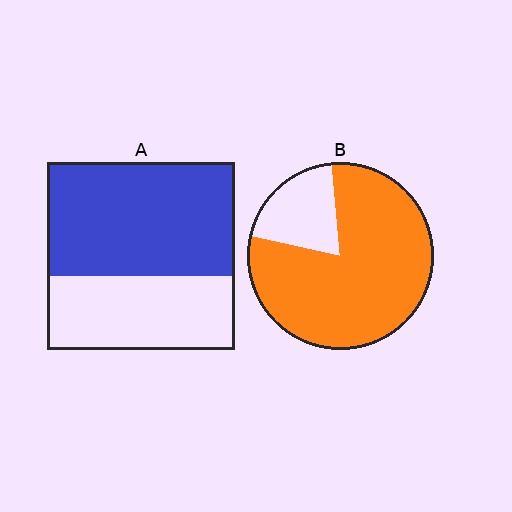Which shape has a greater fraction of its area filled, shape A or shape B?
Shape B.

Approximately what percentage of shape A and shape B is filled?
A is approximately 60% and B is approximately 80%.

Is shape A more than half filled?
Yes.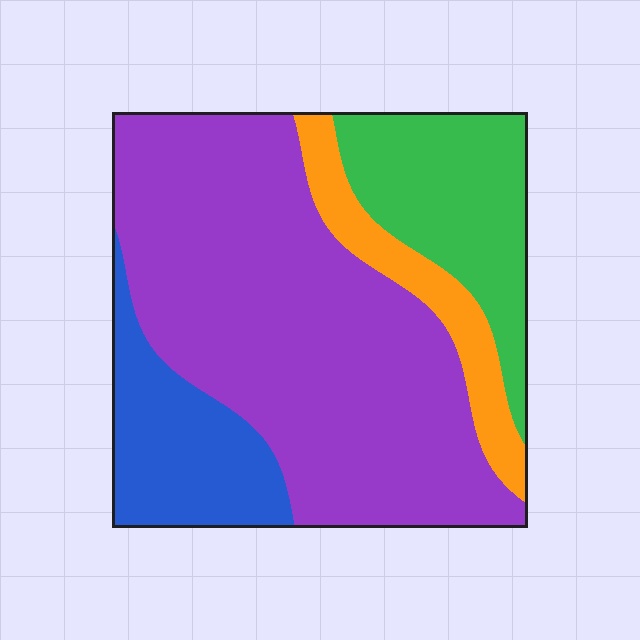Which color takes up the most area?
Purple, at roughly 55%.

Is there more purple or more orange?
Purple.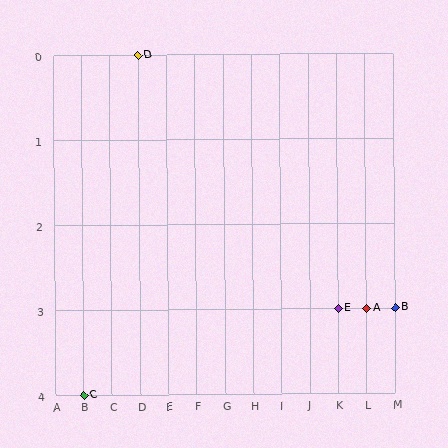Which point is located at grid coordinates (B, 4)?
Point C is at (B, 4).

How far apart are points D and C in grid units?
Points D and C are 2 columns and 4 rows apart (about 4.5 grid units diagonally).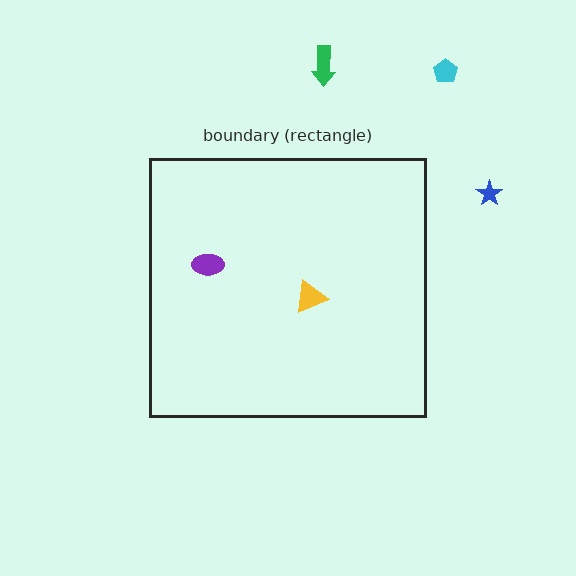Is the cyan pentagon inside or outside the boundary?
Outside.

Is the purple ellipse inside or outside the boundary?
Inside.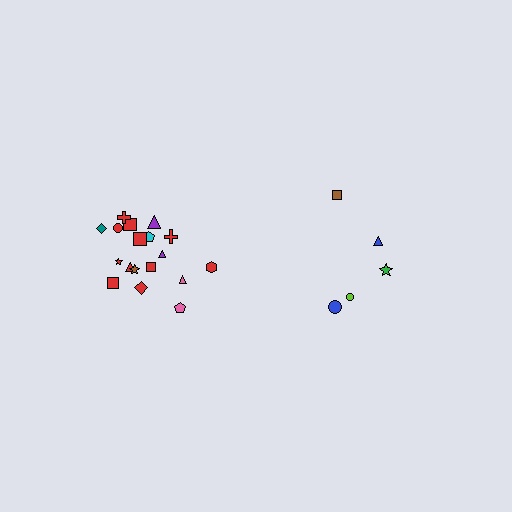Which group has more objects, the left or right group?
The left group.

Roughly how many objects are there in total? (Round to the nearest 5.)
Roughly 25 objects in total.